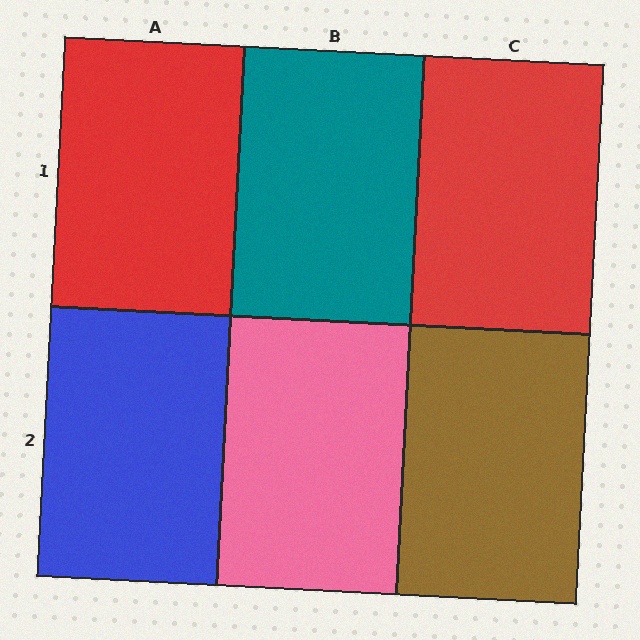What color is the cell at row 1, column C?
Red.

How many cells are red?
2 cells are red.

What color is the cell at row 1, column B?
Teal.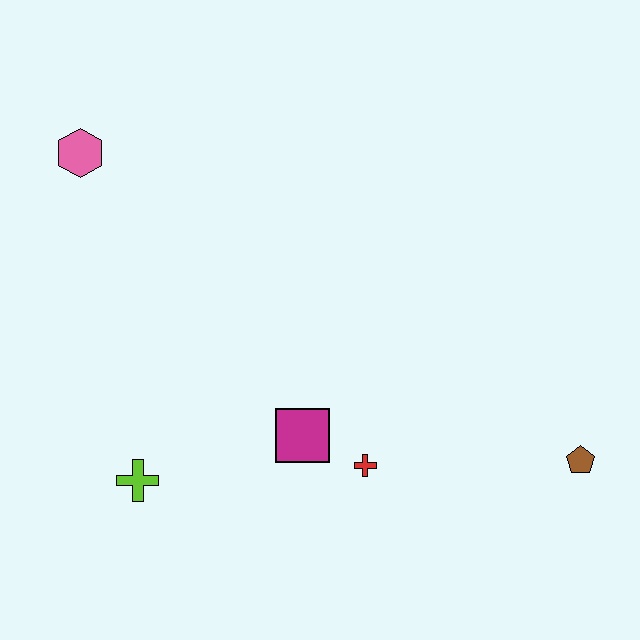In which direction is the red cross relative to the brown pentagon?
The red cross is to the left of the brown pentagon.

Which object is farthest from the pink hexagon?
The brown pentagon is farthest from the pink hexagon.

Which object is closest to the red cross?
The magenta square is closest to the red cross.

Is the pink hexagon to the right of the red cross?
No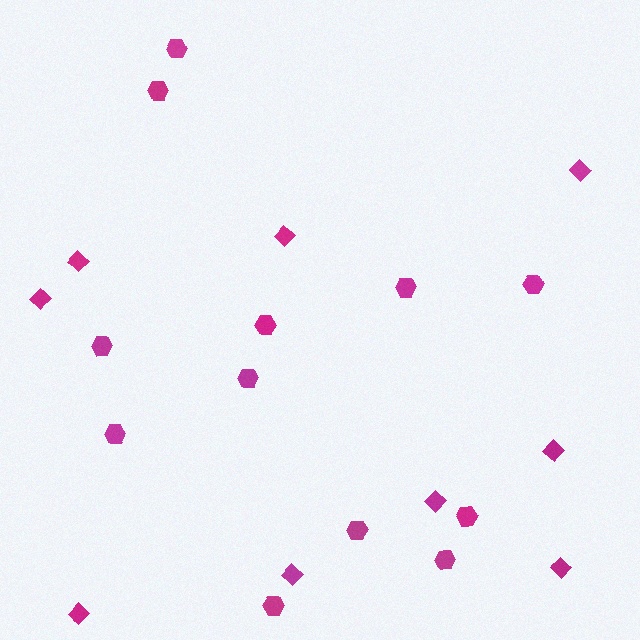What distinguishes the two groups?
There are 2 groups: one group of diamonds (9) and one group of hexagons (12).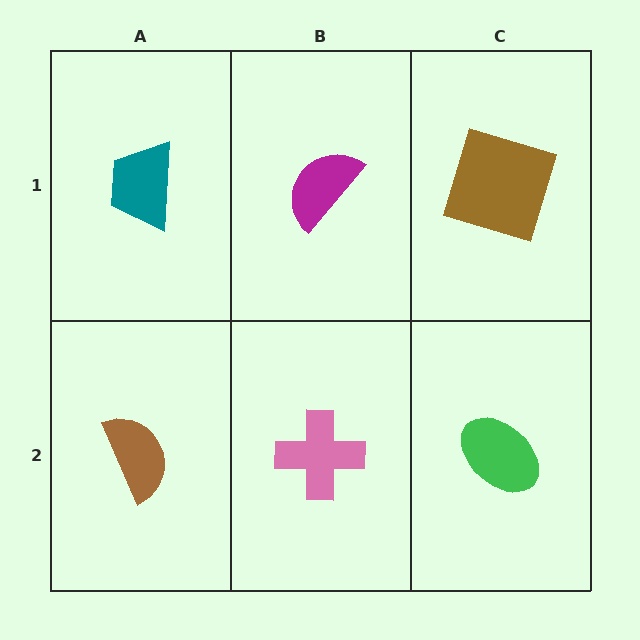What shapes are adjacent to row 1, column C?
A green ellipse (row 2, column C), a magenta semicircle (row 1, column B).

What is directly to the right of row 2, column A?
A pink cross.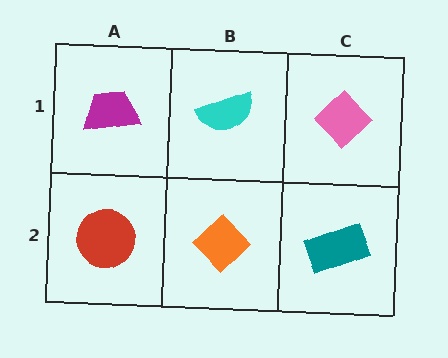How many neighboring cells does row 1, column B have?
3.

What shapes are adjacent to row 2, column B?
A cyan semicircle (row 1, column B), a red circle (row 2, column A), a teal rectangle (row 2, column C).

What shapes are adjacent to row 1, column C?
A teal rectangle (row 2, column C), a cyan semicircle (row 1, column B).